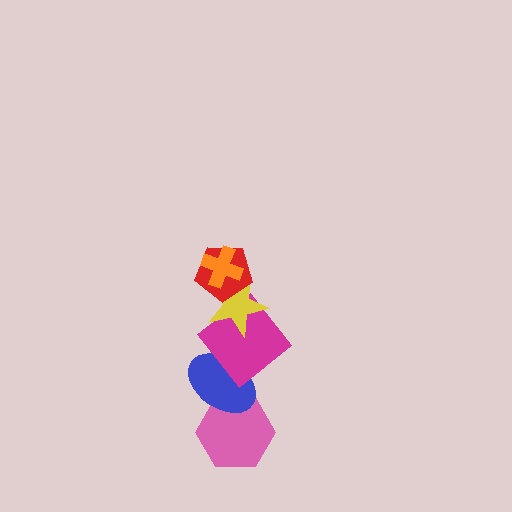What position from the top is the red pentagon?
The red pentagon is 2nd from the top.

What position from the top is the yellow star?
The yellow star is 3rd from the top.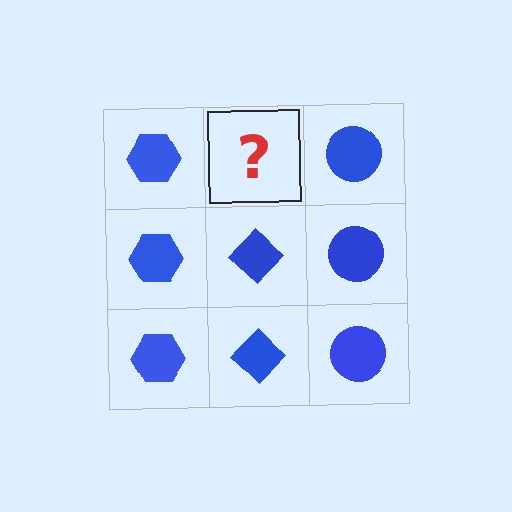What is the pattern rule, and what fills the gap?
The rule is that each column has a consistent shape. The gap should be filled with a blue diamond.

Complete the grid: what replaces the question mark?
The question mark should be replaced with a blue diamond.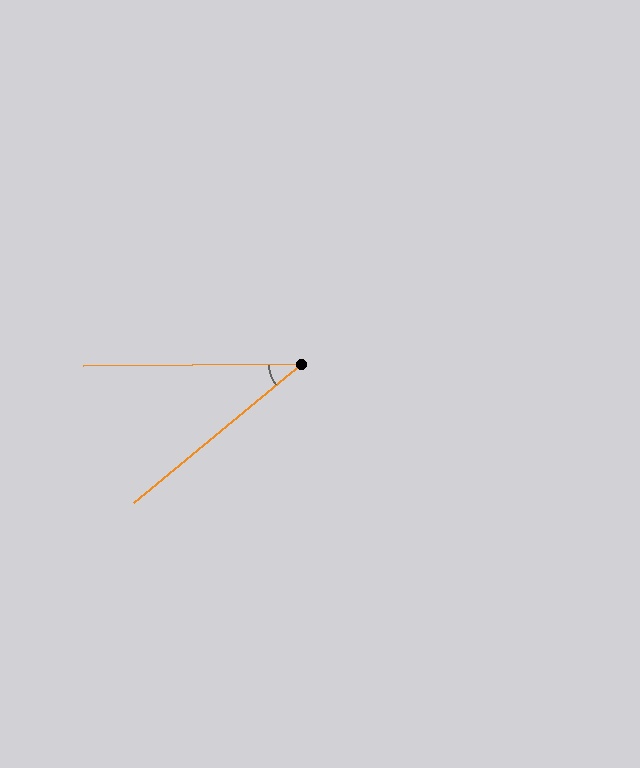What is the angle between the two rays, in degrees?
Approximately 39 degrees.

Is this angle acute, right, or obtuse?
It is acute.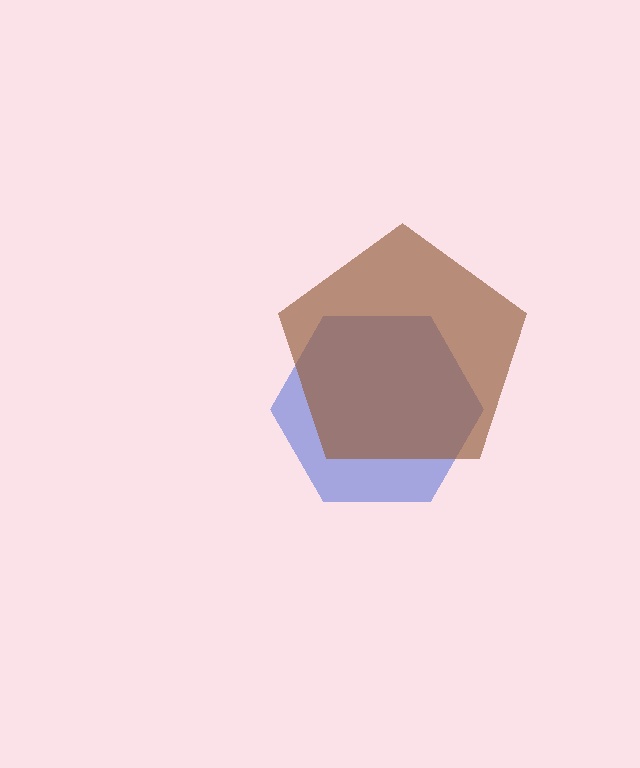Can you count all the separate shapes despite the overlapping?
Yes, there are 2 separate shapes.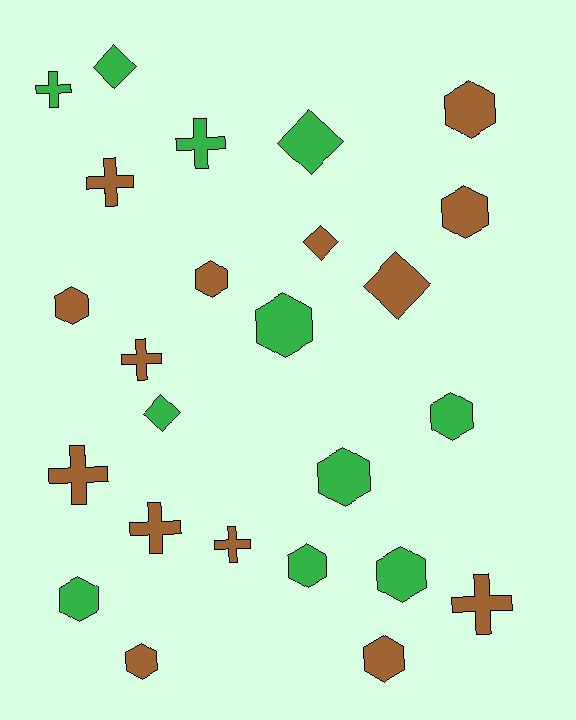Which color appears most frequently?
Brown, with 14 objects.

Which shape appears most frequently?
Hexagon, with 12 objects.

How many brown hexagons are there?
There are 6 brown hexagons.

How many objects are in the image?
There are 25 objects.